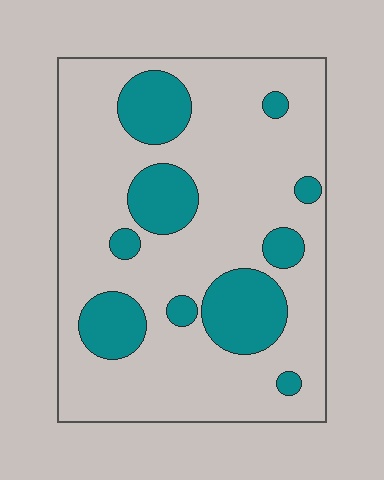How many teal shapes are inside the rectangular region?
10.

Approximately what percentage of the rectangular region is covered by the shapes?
Approximately 25%.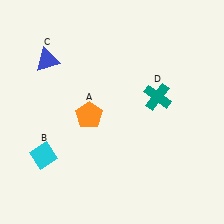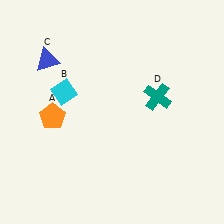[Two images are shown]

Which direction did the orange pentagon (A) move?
The orange pentagon (A) moved left.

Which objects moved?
The objects that moved are: the orange pentagon (A), the cyan diamond (B).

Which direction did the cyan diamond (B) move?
The cyan diamond (B) moved up.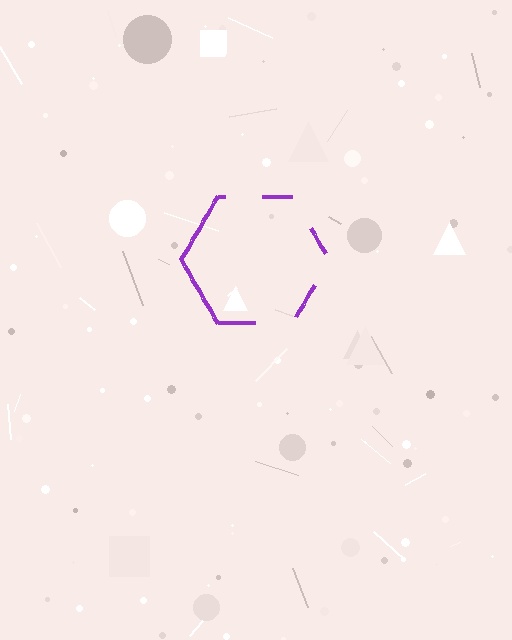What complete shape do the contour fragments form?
The contour fragments form a hexagon.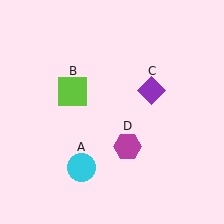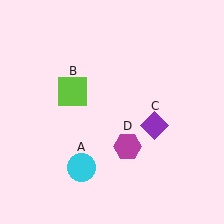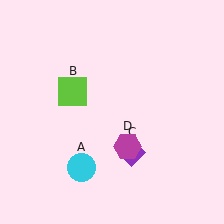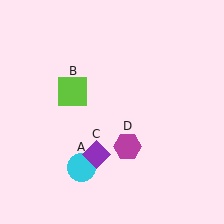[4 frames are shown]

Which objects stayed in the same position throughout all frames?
Cyan circle (object A) and lime square (object B) and magenta hexagon (object D) remained stationary.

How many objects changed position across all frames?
1 object changed position: purple diamond (object C).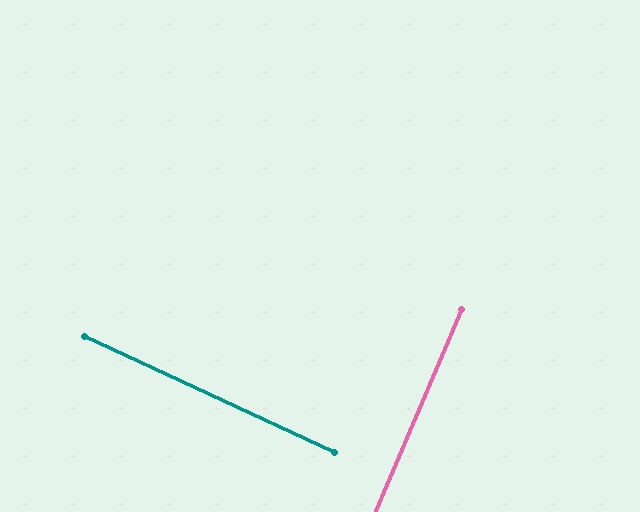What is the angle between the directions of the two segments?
Approximately 88 degrees.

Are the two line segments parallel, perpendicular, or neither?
Perpendicular — they meet at approximately 88°.